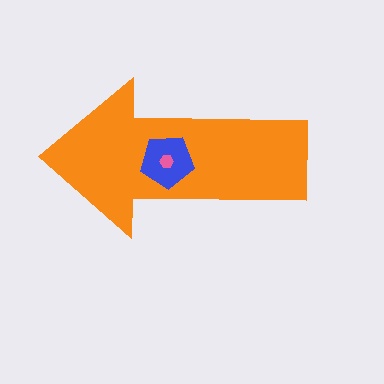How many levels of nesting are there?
3.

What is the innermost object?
The pink hexagon.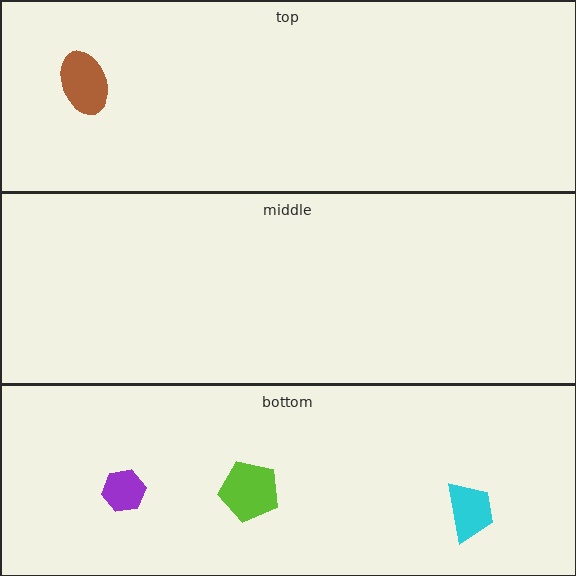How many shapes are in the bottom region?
3.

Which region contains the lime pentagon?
The bottom region.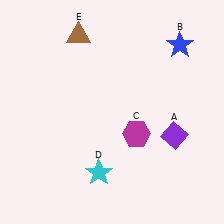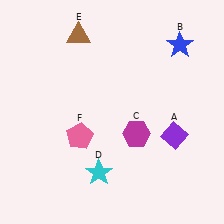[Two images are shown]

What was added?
A pink pentagon (F) was added in Image 2.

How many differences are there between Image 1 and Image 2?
There is 1 difference between the two images.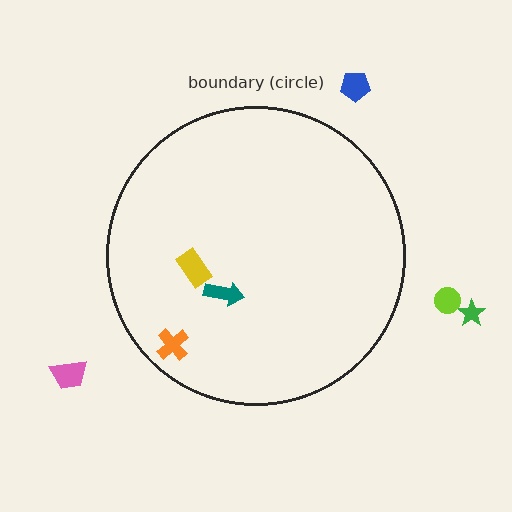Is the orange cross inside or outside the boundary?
Inside.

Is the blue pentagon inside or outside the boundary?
Outside.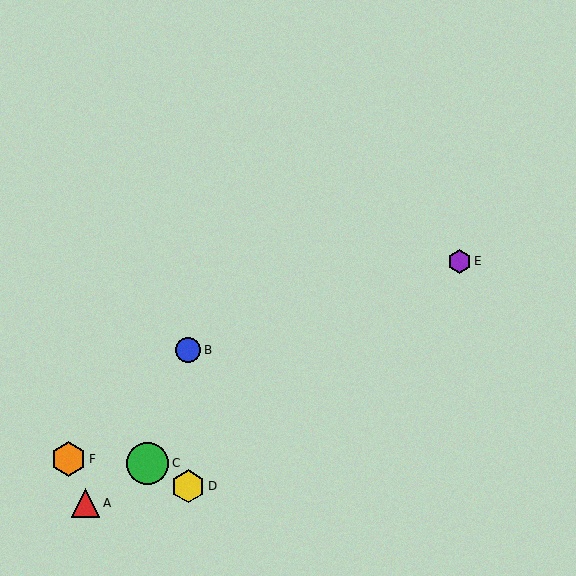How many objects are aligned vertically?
2 objects (B, D) are aligned vertically.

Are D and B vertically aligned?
Yes, both are at x≈188.